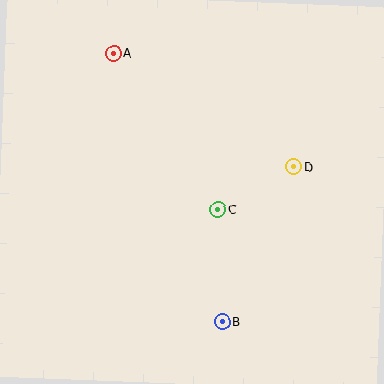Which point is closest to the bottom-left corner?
Point B is closest to the bottom-left corner.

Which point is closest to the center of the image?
Point C at (218, 209) is closest to the center.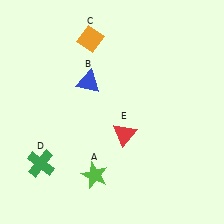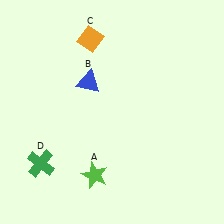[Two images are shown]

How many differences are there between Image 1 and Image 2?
There is 1 difference between the two images.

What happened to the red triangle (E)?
The red triangle (E) was removed in Image 2. It was in the bottom-right area of Image 1.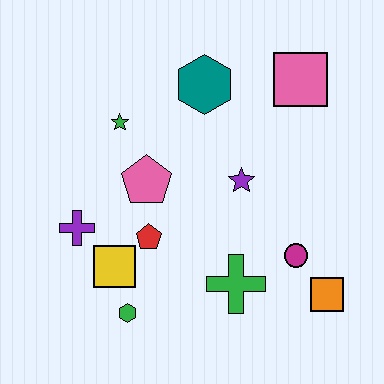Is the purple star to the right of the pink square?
No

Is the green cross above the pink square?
No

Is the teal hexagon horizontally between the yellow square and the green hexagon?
No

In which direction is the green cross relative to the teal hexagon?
The green cross is below the teal hexagon.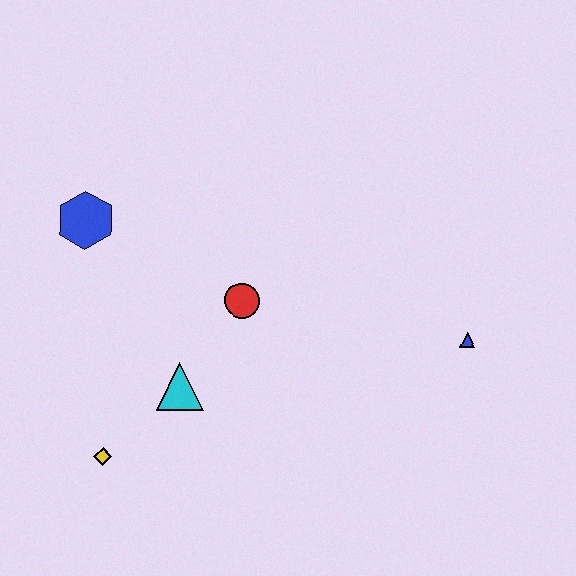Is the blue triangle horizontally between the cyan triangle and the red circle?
No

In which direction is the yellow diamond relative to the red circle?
The yellow diamond is below the red circle.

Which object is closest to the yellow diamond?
The cyan triangle is closest to the yellow diamond.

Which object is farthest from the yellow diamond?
The blue triangle is farthest from the yellow diamond.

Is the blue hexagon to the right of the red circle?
No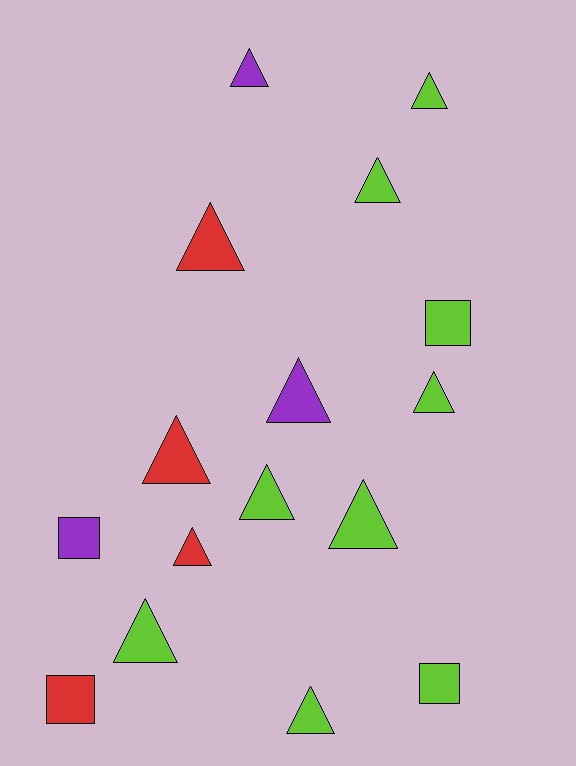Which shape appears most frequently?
Triangle, with 12 objects.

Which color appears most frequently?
Lime, with 9 objects.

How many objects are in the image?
There are 16 objects.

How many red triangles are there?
There are 3 red triangles.